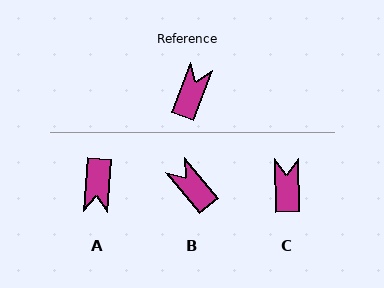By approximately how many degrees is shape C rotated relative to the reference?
Approximately 22 degrees counter-clockwise.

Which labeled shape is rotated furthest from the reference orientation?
A, about 163 degrees away.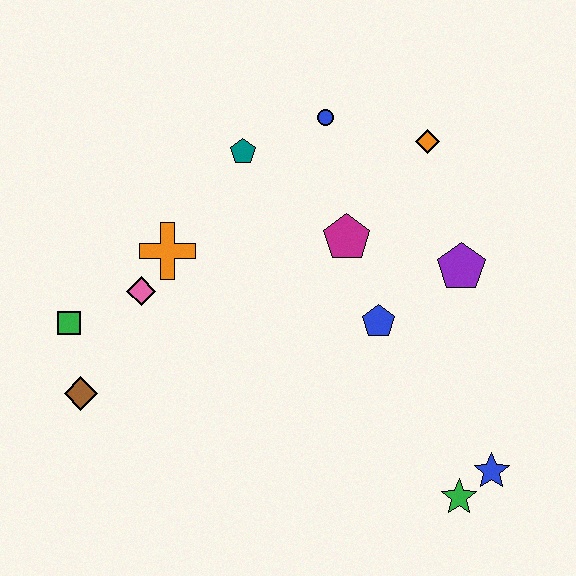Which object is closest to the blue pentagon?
The magenta pentagon is closest to the blue pentagon.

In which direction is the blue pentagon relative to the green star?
The blue pentagon is above the green star.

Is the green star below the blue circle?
Yes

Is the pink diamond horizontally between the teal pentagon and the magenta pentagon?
No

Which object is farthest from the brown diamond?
The orange diamond is farthest from the brown diamond.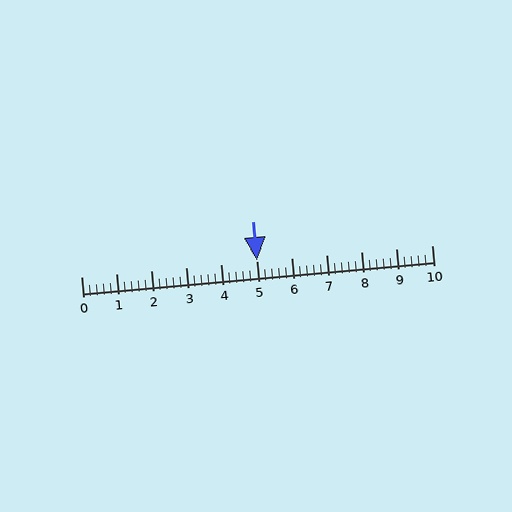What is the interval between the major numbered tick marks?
The major tick marks are spaced 1 units apart.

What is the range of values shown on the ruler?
The ruler shows values from 0 to 10.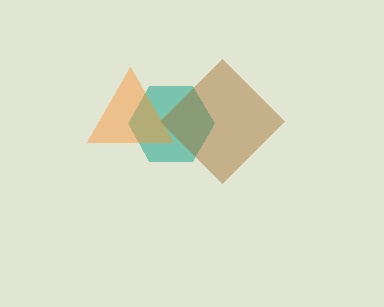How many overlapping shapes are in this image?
There are 3 overlapping shapes in the image.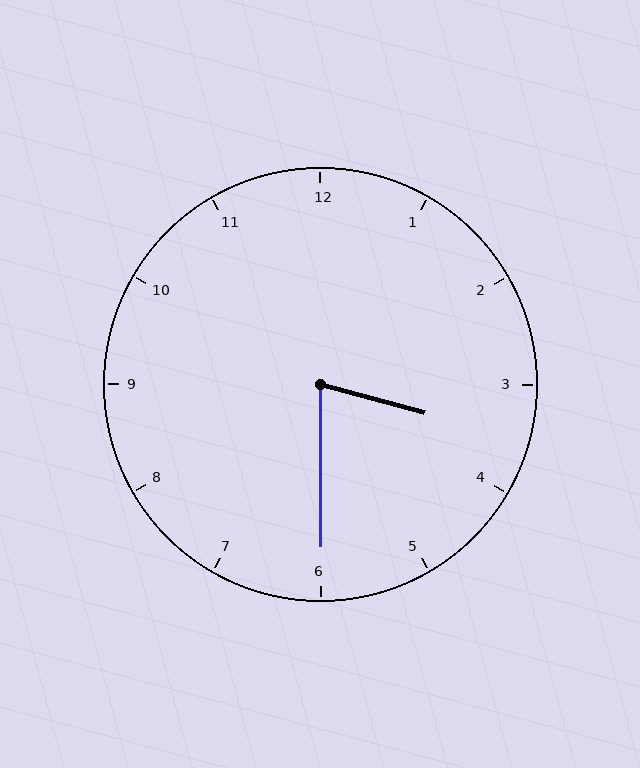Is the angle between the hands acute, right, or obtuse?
It is acute.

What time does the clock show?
3:30.